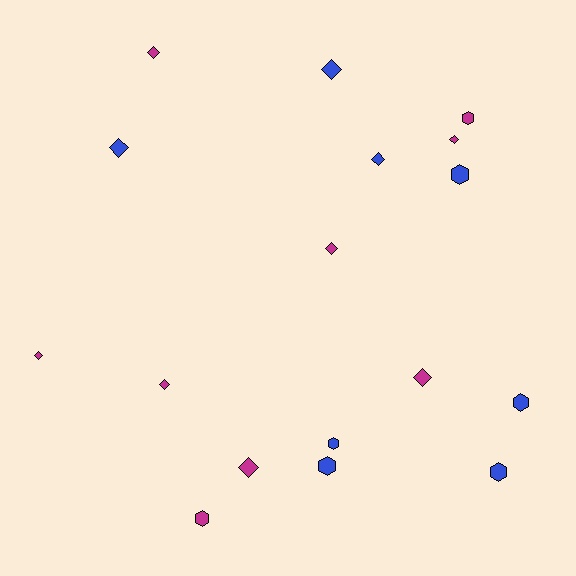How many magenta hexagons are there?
There are 2 magenta hexagons.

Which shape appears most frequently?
Diamond, with 10 objects.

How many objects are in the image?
There are 17 objects.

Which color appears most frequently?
Magenta, with 9 objects.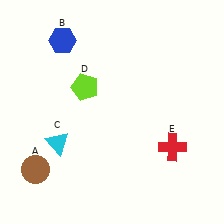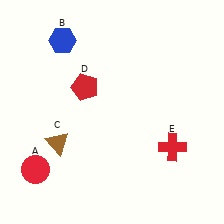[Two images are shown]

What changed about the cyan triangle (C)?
In Image 1, C is cyan. In Image 2, it changed to brown.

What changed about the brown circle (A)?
In Image 1, A is brown. In Image 2, it changed to red.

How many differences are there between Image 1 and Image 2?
There are 3 differences between the two images.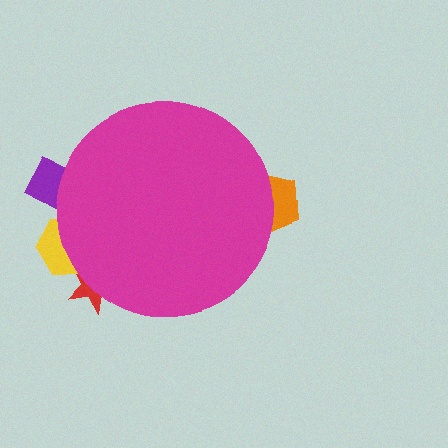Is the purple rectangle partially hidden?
Yes, the purple rectangle is partially hidden behind the magenta circle.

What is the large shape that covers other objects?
A magenta circle.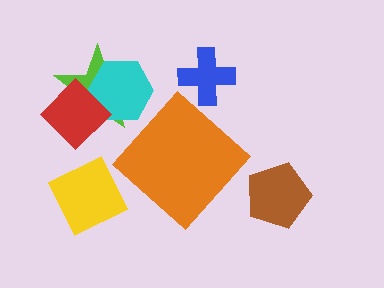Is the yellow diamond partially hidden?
No, no other shape covers it.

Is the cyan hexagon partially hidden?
Yes, it is partially covered by another shape.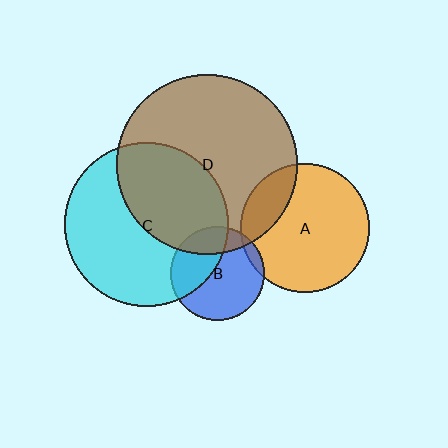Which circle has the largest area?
Circle D (brown).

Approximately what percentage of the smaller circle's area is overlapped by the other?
Approximately 5%.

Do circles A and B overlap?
Yes.